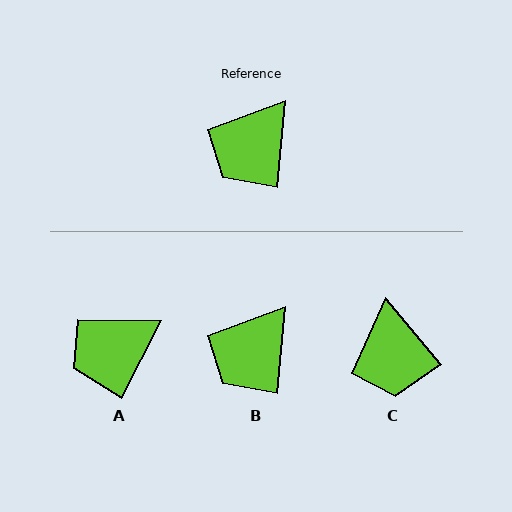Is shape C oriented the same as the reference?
No, it is off by about 45 degrees.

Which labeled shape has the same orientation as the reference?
B.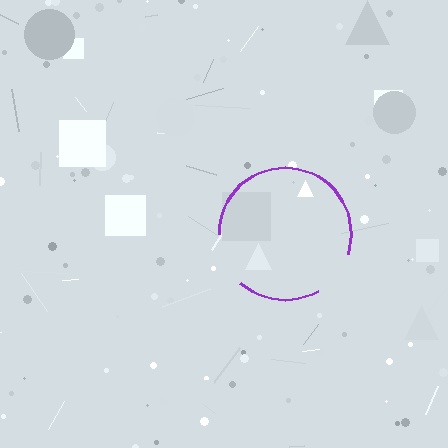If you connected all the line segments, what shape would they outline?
They would outline a circle.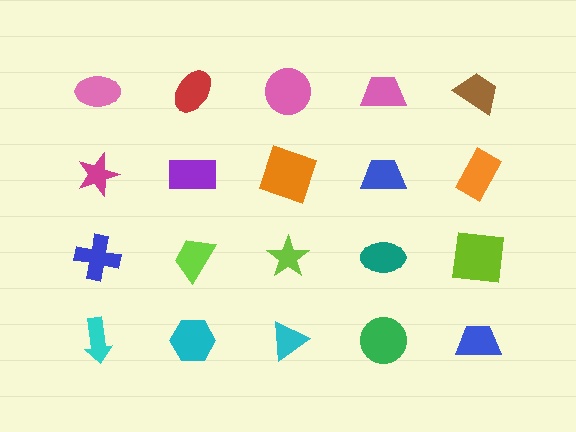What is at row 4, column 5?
A blue trapezoid.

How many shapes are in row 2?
5 shapes.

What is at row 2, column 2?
A purple rectangle.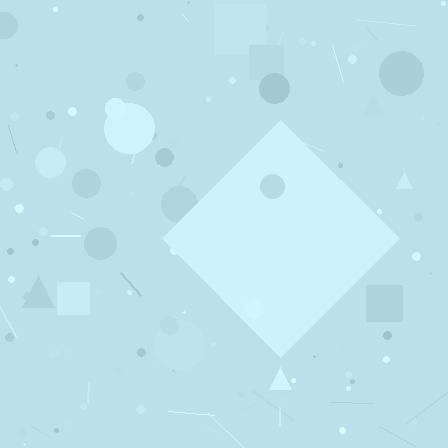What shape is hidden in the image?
A diamond is hidden in the image.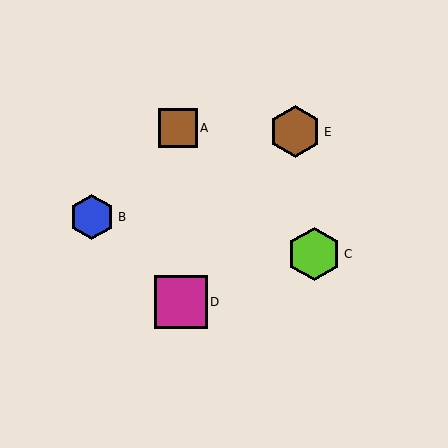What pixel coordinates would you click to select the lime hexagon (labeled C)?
Click at (314, 254) to select the lime hexagon C.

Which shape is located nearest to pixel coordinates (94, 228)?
The blue hexagon (labeled B) at (92, 217) is nearest to that location.